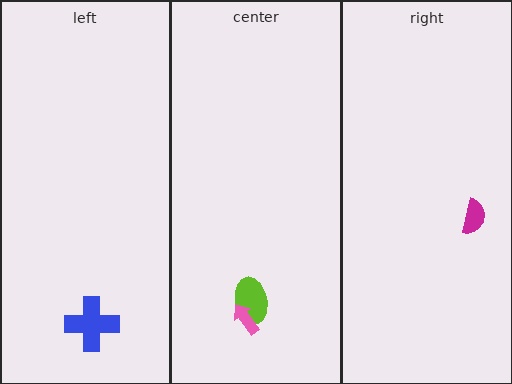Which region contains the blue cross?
The left region.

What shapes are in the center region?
The lime ellipse, the pink arrow.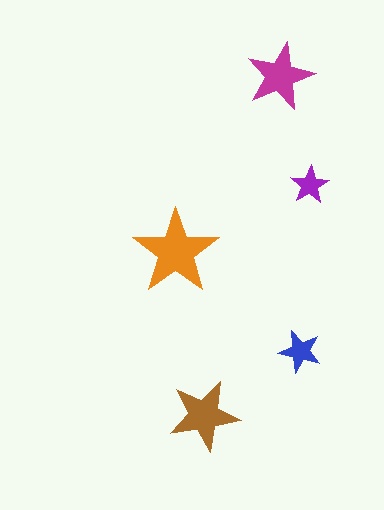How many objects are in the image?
There are 5 objects in the image.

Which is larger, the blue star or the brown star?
The brown one.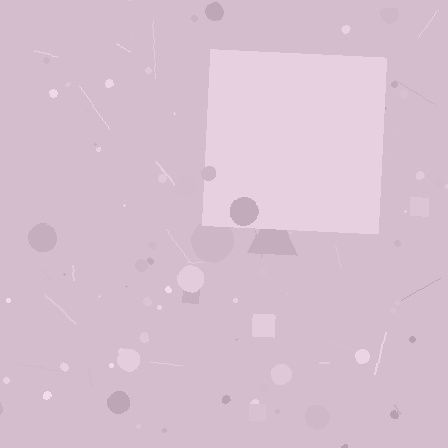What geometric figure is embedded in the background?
A square is embedded in the background.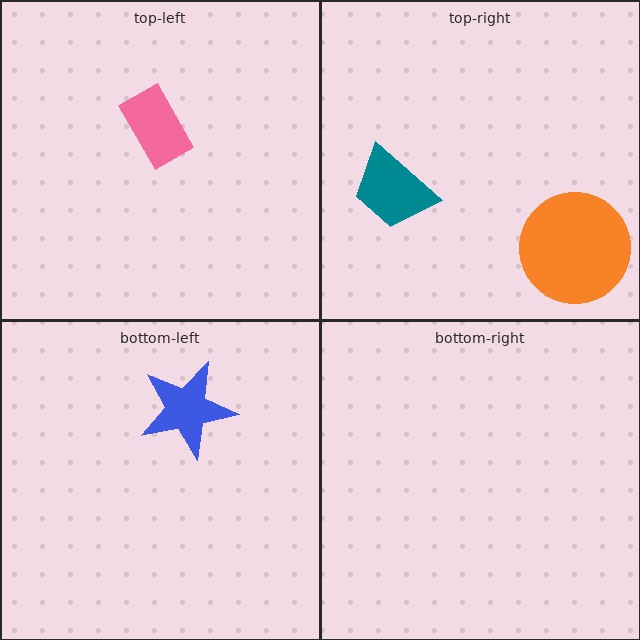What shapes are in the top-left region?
The pink rectangle.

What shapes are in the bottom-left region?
The blue star.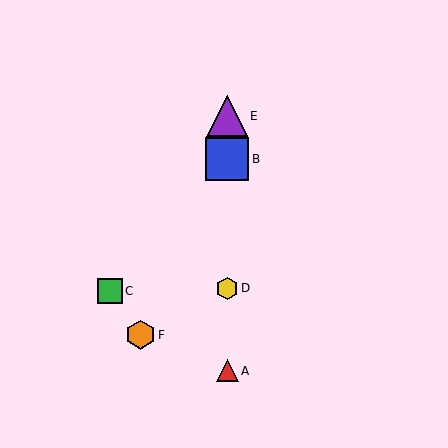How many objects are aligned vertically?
4 objects (A, B, D, E) are aligned vertically.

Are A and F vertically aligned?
No, A is at x≈227 and F is at x≈141.